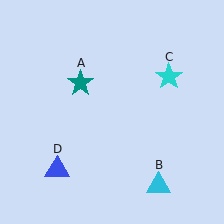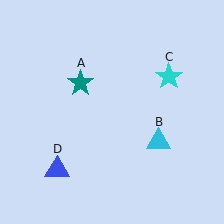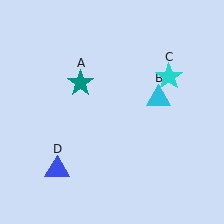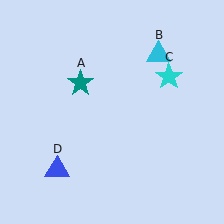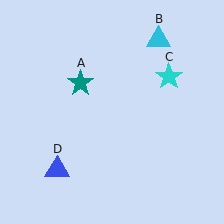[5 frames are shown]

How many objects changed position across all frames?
1 object changed position: cyan triangle (object B).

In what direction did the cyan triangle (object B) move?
The cyan triangle (object B) moved up.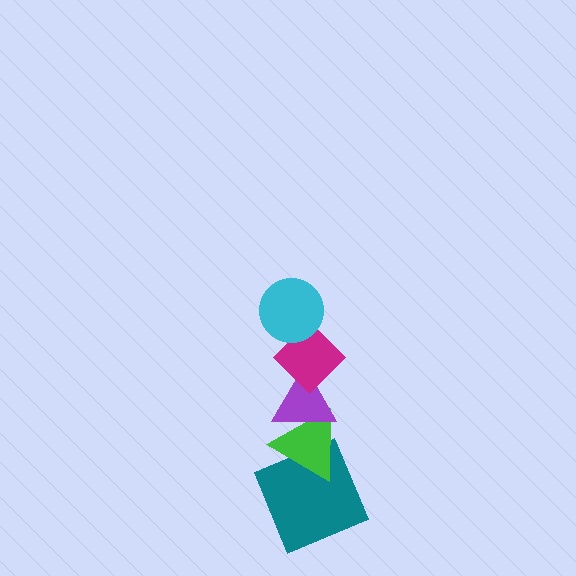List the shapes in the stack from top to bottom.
From top to bottom: the cyan circle, the magenta diamond, the purple triangle, the green triangle, the teal square.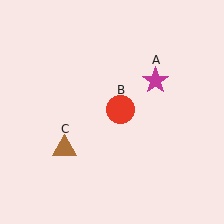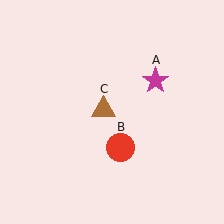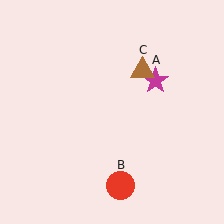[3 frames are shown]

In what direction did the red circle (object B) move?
The red circle (object B) moved down.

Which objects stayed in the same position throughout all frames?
Magenta star (object A) remained stationary.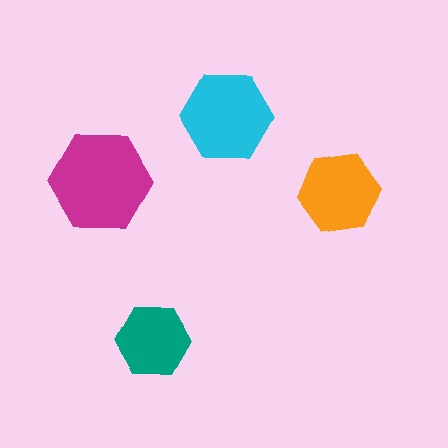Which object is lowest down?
The teal hexagon is bottommost.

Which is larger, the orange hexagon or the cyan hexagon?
The cyan one.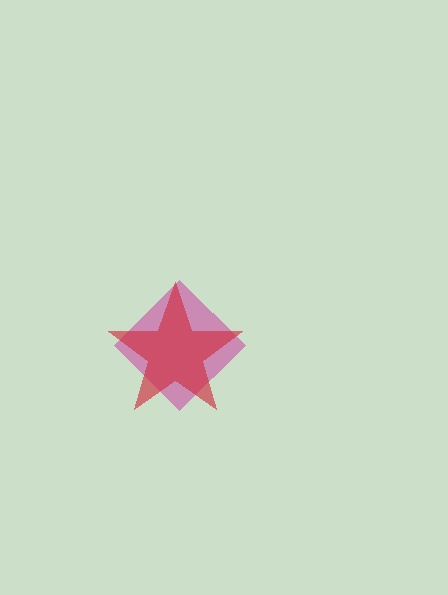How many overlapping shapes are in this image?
There are 2 overlapping shapes in the image.